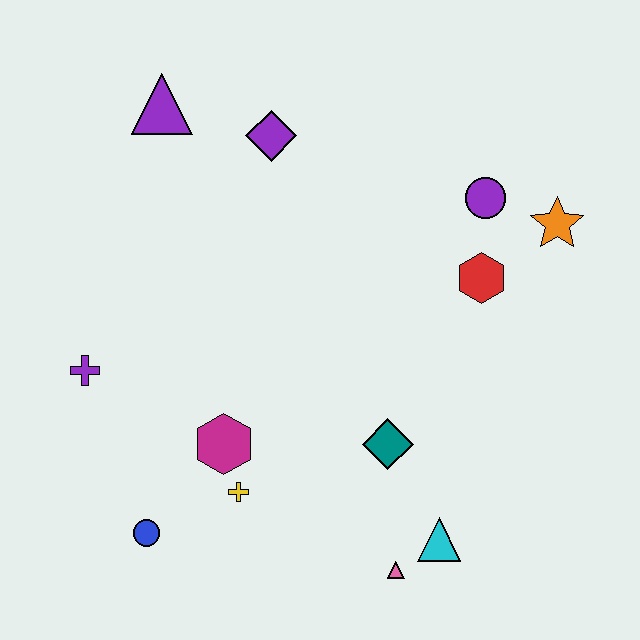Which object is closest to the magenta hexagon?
The yellow cross is closest to the magenta hexagon.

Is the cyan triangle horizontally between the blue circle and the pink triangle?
No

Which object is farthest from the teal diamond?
The purple triangle is farthest from the teal diamond.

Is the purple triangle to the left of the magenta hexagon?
Yes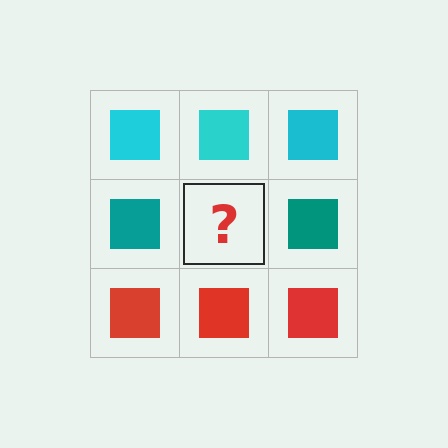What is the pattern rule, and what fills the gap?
The rule is that each row has a consistent color. The gap should be filled with a teal square.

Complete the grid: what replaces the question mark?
The question mark should be replaced with a teal square.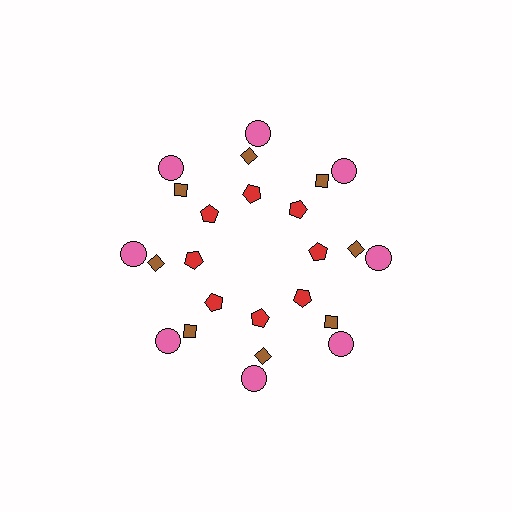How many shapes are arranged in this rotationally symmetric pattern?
There are 24 shapes, arranged in 8 groups of 3.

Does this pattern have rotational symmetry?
Yes, this pattern has 8-fold rotational symmetry. It looks the same after rotating 45 degrees around the center.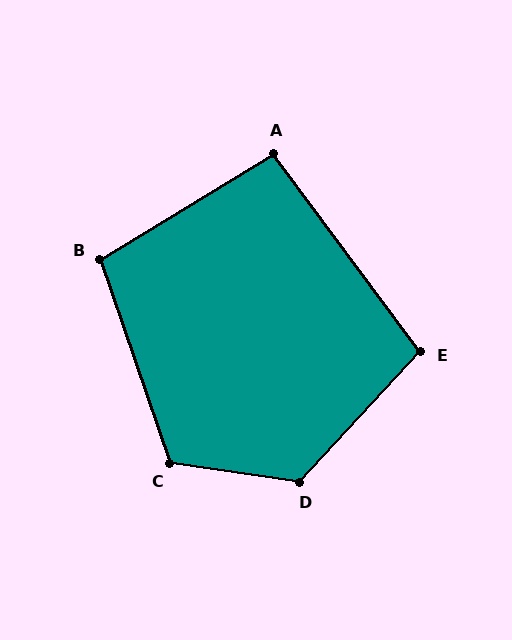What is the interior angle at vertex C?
Approximately 117 degrees (obtuse).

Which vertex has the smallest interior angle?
A, at approximately 95 degrees.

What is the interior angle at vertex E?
Approximately 101 degrees (obtuse).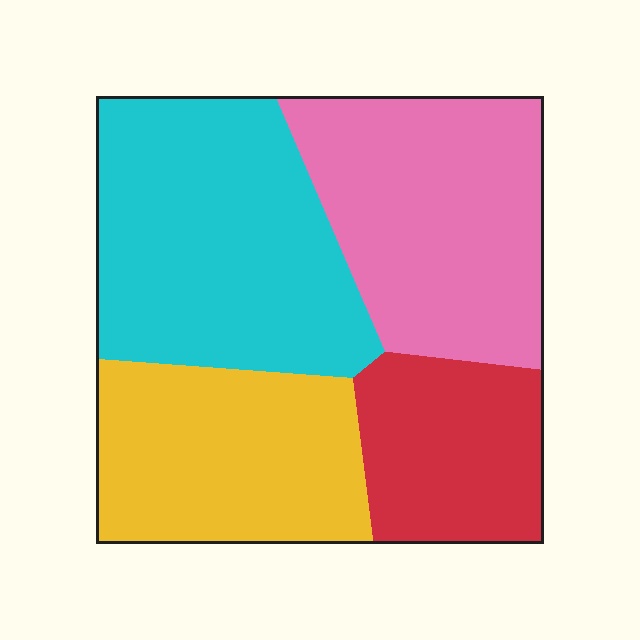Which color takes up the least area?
Red, at roughly 15%.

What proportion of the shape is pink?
Pink covers 28% of the shape.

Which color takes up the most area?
Cyan, at roughly 30%.